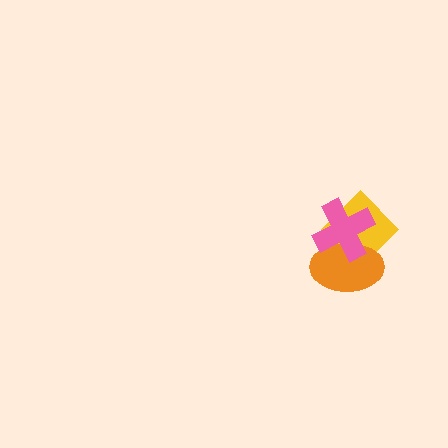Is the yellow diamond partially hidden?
Yes, it is partially covered by another shape.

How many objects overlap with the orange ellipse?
2 objects overlap with the orange ellipse.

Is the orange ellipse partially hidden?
Yes, it is partially covered by another shape.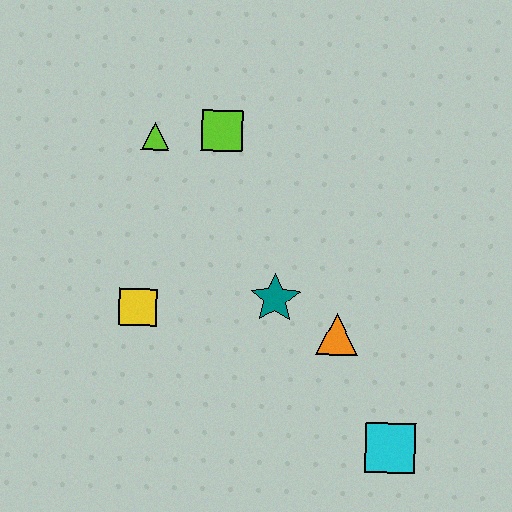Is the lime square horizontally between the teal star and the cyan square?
No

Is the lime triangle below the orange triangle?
No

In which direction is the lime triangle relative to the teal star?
The lime triangle is above the teal star.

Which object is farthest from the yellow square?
The cyan square is farthest from the yellow square.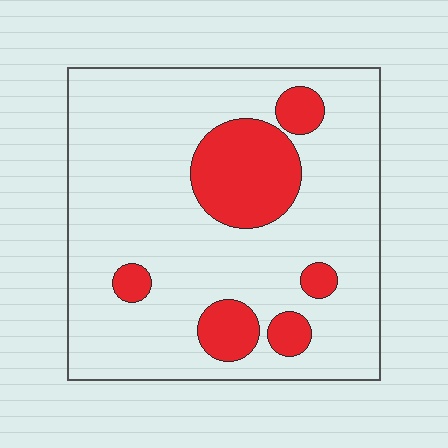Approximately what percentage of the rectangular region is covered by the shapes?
Approximately 20%.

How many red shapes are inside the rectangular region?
6.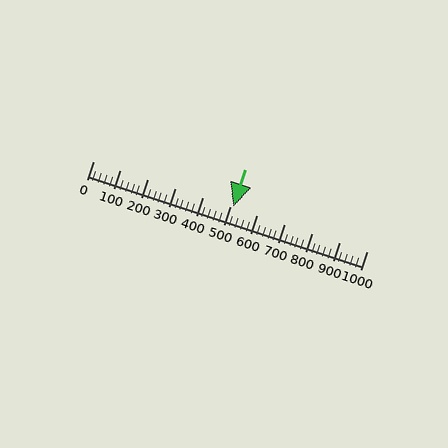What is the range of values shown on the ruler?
The ruler shows values from 0 to 1000.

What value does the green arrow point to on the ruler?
The green arrow points to approximately 512.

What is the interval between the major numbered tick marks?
The major tick marks are spaced 100 units apart.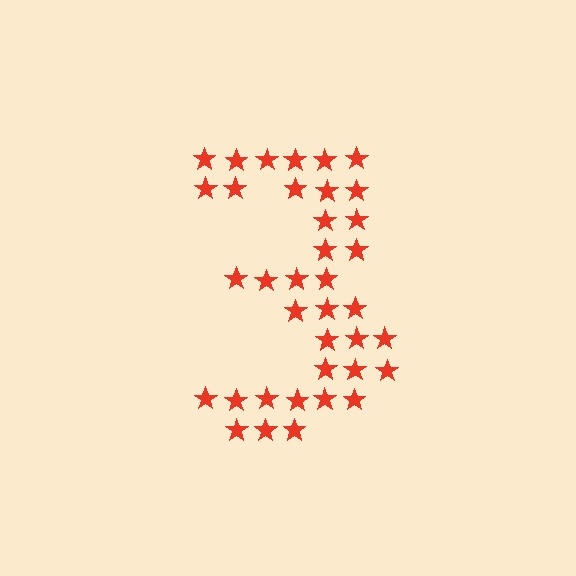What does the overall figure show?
The overall figure shows the digit 3.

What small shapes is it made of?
It is made of small stars.